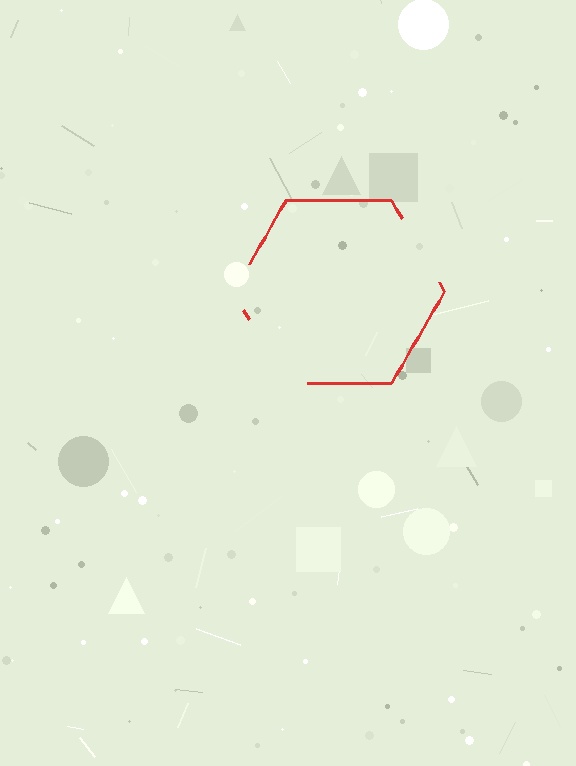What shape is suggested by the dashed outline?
The dashed outline suggests a hexagon.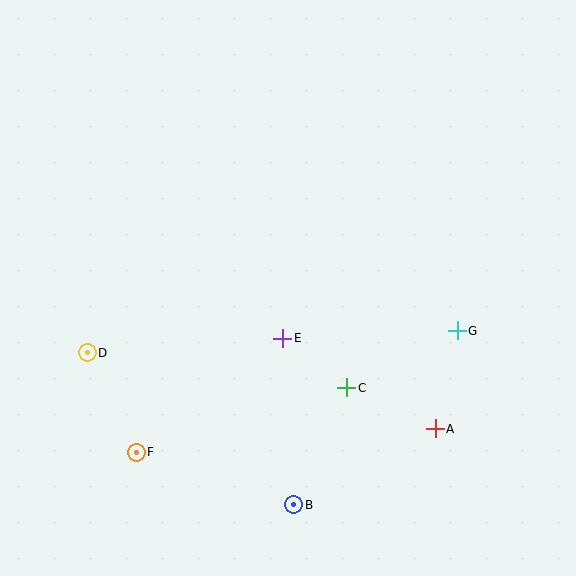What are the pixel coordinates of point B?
Point B is at (294, 505).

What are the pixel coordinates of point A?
Point A is at (435, 429).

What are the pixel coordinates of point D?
Point D is at (87, 353).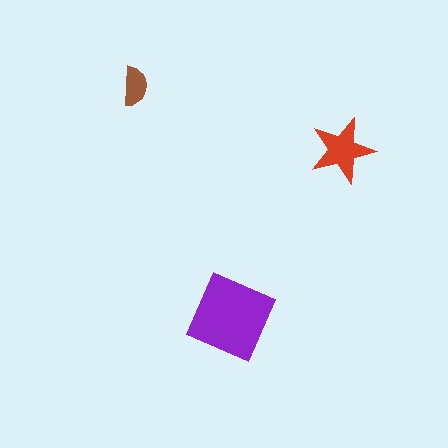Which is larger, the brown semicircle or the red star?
The red star.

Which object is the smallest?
The brown semicircle.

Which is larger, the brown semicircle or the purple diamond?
The purple diamond.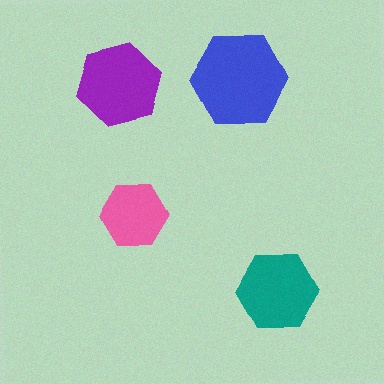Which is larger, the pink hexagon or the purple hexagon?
The purple one.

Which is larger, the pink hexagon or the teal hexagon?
The teal one.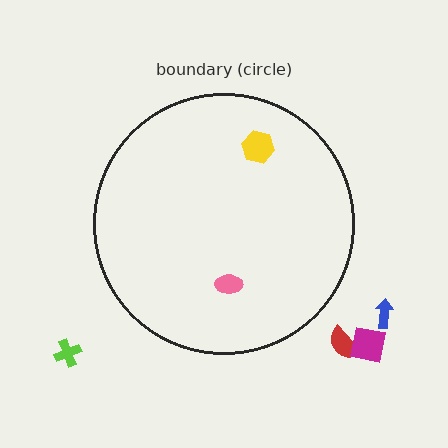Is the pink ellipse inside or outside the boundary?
Inside.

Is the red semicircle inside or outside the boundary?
Outside.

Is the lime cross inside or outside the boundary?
Outside.